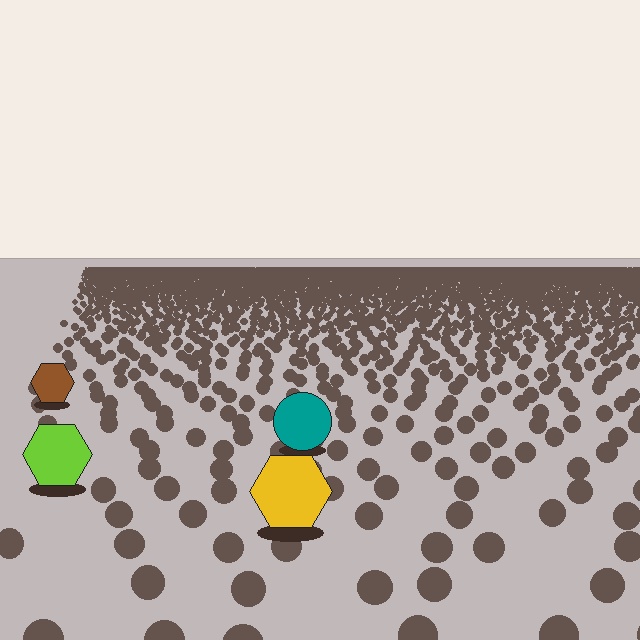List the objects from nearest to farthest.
From nearest to farthest: the yellow hexagon, the lime hexagon, the teal circle, the brown hexagon.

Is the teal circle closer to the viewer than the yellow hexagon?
No. The yellow hexagon is closer — you can tell from the texture gradient: the ground texture is coarser near it.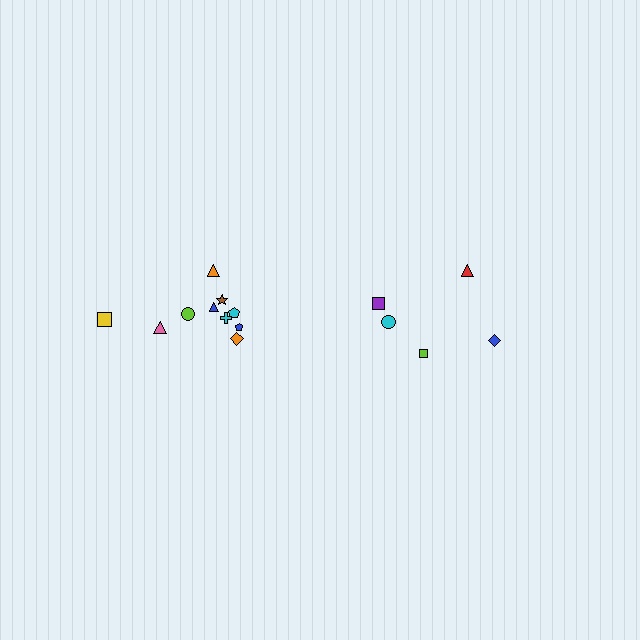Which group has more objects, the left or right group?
The left group.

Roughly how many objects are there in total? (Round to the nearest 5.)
Roughly 15 objects in total.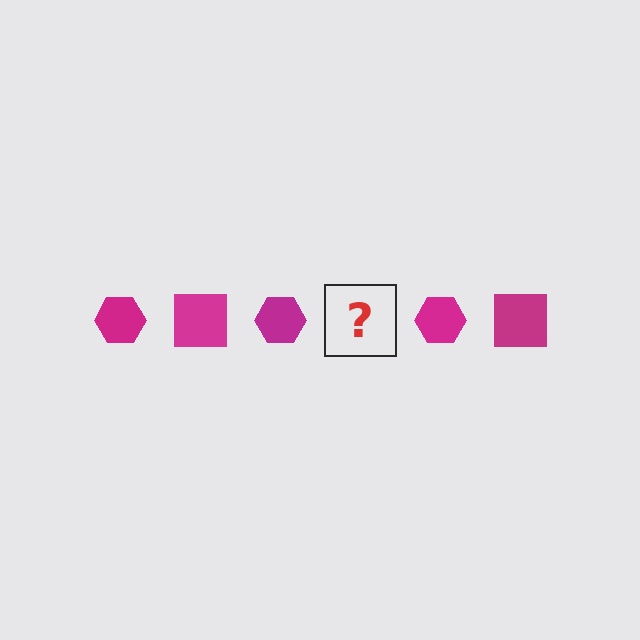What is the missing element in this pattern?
The missing element is a magenta square.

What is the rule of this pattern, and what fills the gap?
The rule is that the pattern cycles through hexagon, square shapes in magenta. The gap should be filled with a magenta square.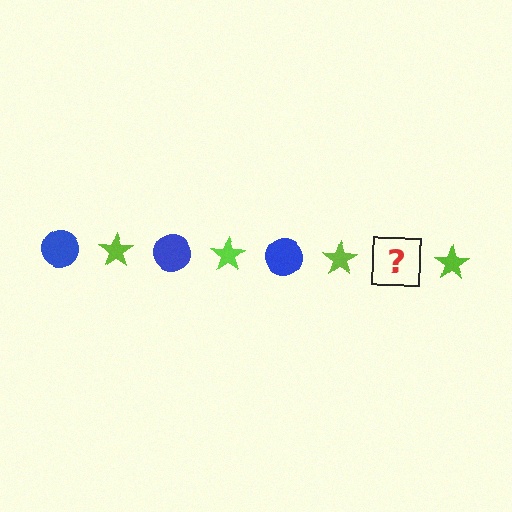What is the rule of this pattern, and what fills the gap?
The rule is that the pattern alternates between blue circle and lime star. The gap should be filled with a blue circle.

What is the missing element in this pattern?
The missing element is a blue circle.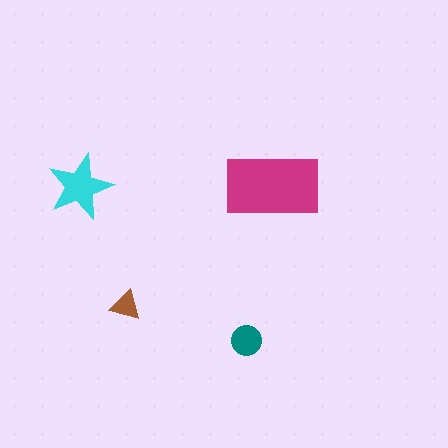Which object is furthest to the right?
The magenta rectangle is rightmost.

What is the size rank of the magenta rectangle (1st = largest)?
1st.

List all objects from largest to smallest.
The magenta rectangle, the cyan star, the teal circle, the brown triangle.